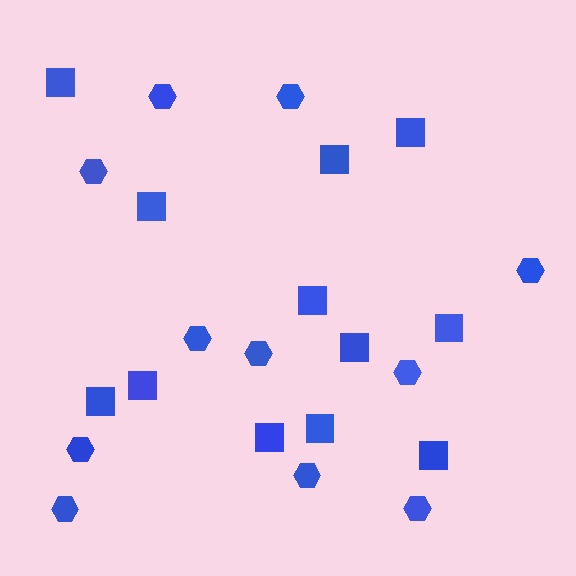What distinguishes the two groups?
There are 2 groups: one group of hexagons (11) and one group of squares (12).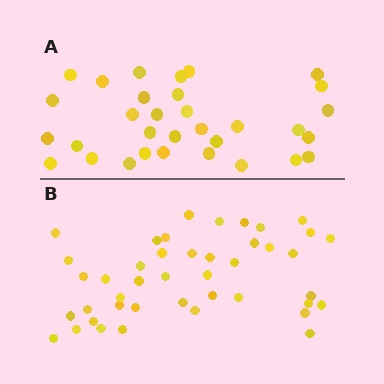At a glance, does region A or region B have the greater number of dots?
Region B (the bottom region) has more dots.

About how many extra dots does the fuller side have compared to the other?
Region B has roughly 12 or so more dots than region A.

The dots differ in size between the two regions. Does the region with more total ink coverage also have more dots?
No. Region A has more total ink coverage because its dots are larger, but region B actually contains more individual dots. Total area can be misleading — the number of items is what matters here.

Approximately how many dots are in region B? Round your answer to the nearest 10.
About 40 dots. (The exact count is 43, which rounds to 40.)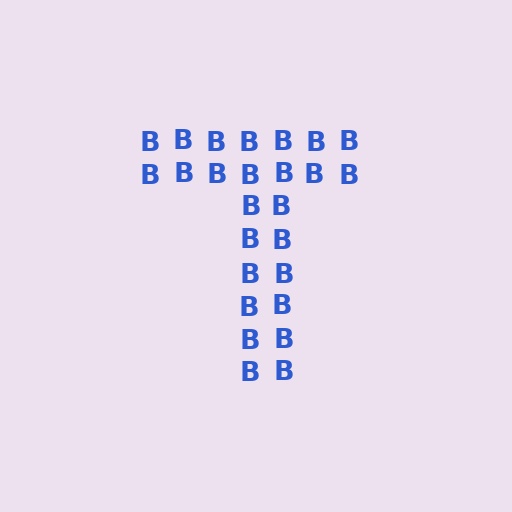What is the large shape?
The large shape is the letter T.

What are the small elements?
The small elements are letter B's.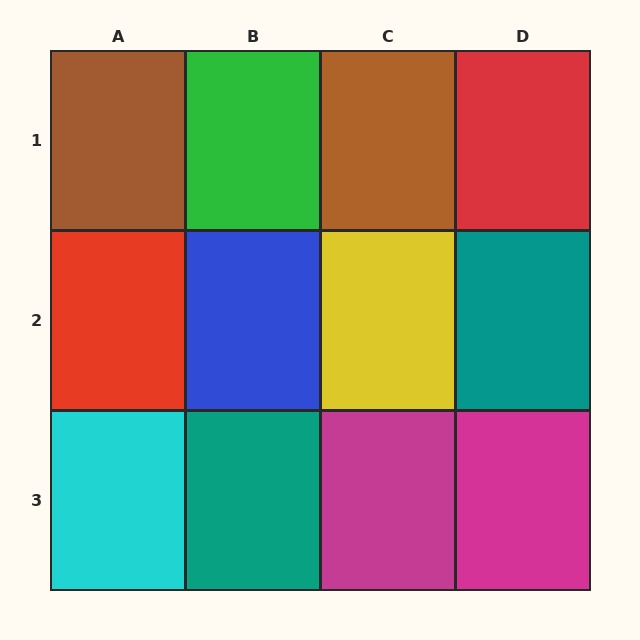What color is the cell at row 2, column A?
Red.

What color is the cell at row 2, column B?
Blue.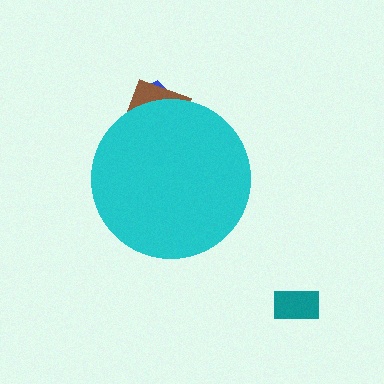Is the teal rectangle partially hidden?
No, the teal rectangle is fully visible.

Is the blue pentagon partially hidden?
Yes, the blue pentagon is partially hidden behind the cyan circle.